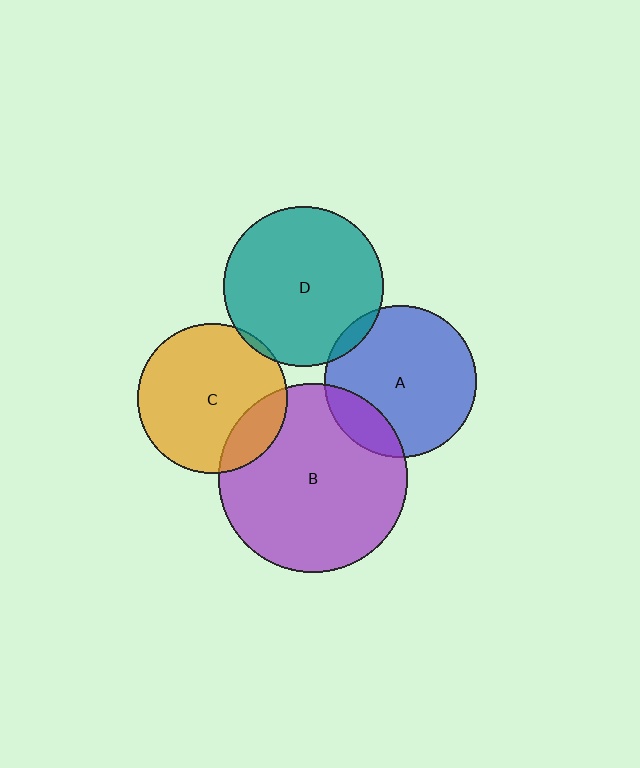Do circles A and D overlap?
Yes.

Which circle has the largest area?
Circle B (purple).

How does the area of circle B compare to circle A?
Approximately 1.5 times.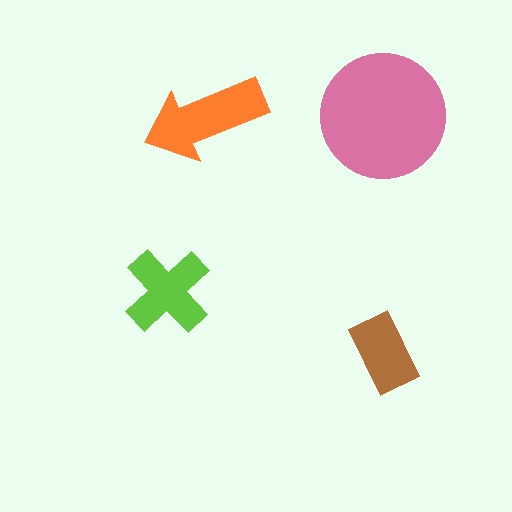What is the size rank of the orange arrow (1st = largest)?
2nd.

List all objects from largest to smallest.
The pink circle, the orange arrow, the lime cross, the brown rectangle.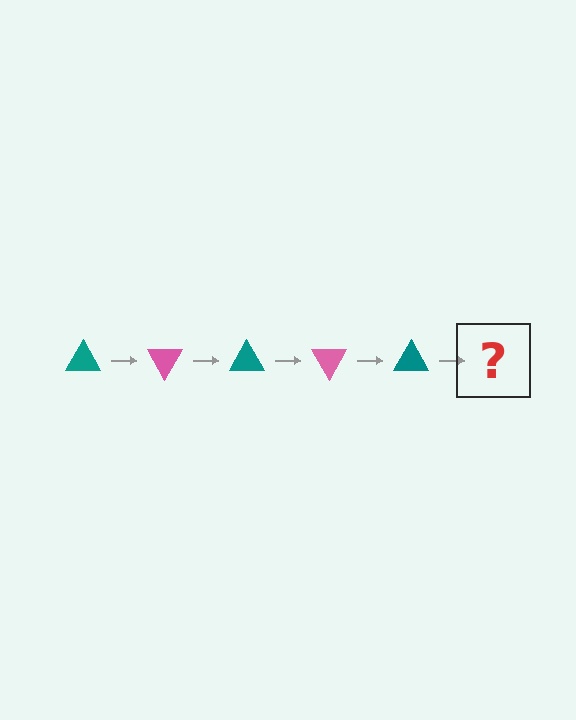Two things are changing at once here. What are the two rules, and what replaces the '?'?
The two rules are that it rotates 60 degrees each step and the color cycles through teal and pink. The '?' should be a pink triangle, rotated 300 degrees from the start.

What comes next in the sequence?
The next element should be a pink triangle, rotated 300 degrees from the start.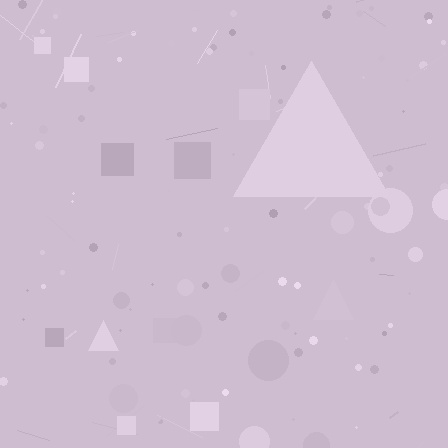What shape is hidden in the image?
A triangle is hidden in the image.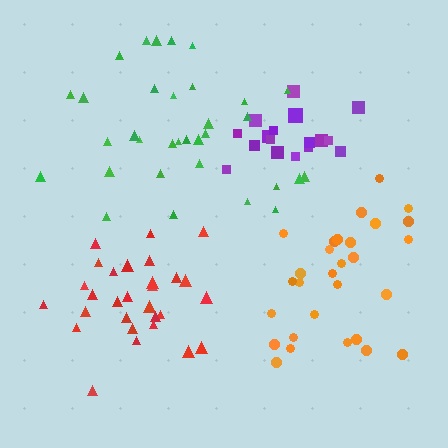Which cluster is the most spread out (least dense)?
Orange.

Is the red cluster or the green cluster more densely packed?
Red.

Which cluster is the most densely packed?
Purple.